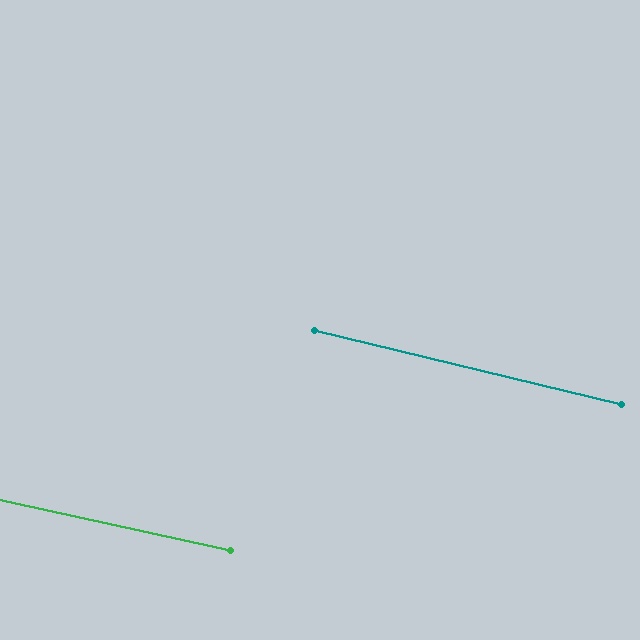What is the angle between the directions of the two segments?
Approximately 1 degree.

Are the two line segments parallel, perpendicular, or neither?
Parallel — their directions differ by only 1.2°.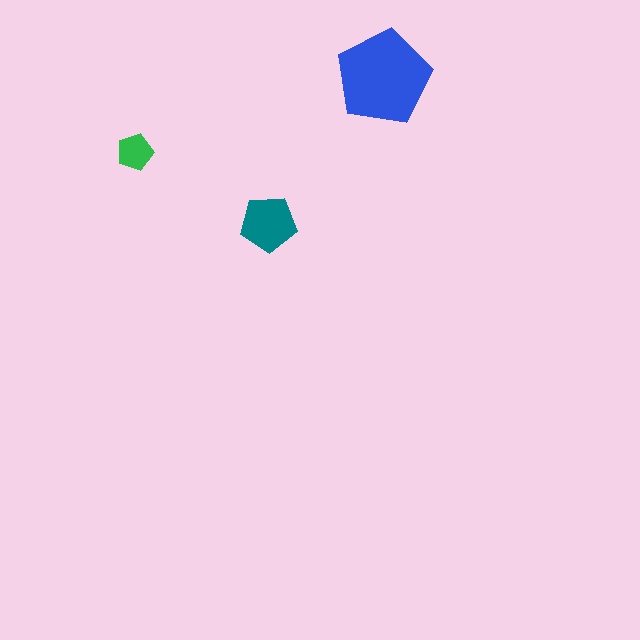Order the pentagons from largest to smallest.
the blue one, the teal one, the green one.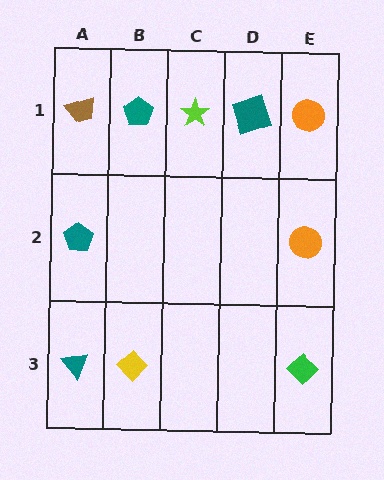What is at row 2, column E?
An orange circle.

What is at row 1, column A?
A brown trapezoid.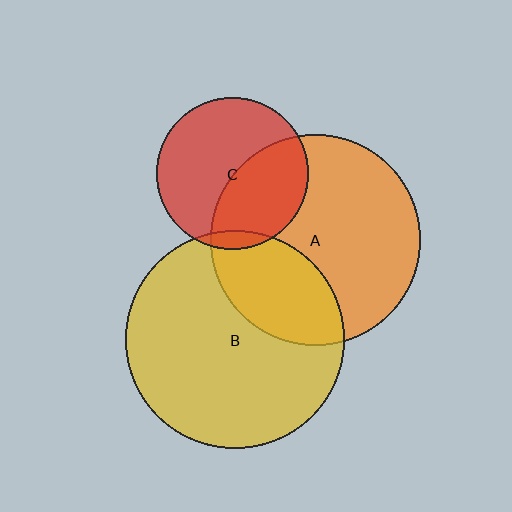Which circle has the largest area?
Circle B (yellow).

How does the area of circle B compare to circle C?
Approximately 2.1 times.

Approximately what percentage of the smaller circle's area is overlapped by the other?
Approximately 5%.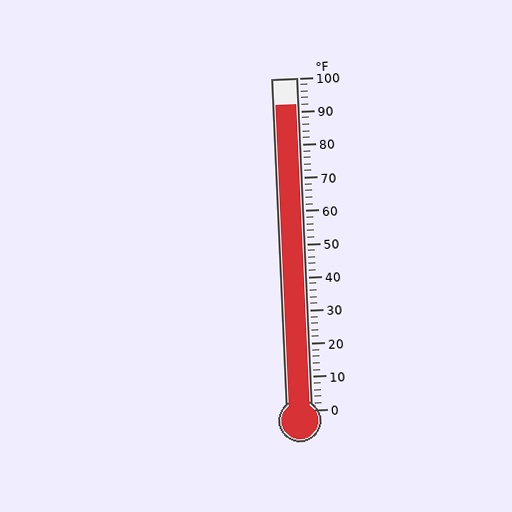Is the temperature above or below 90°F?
The temperature is above 90°F.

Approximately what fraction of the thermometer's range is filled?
The thermometer is filled to approximately 90% of its range.